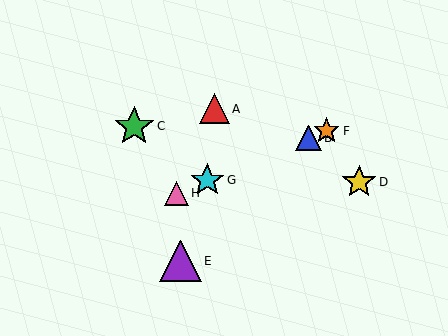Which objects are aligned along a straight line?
Objects B, F, G, H are aligned along a straight line.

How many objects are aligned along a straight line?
4 objects (B, F, G, H) are aligned along a straight line.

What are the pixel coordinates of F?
Object F is at (327, 131).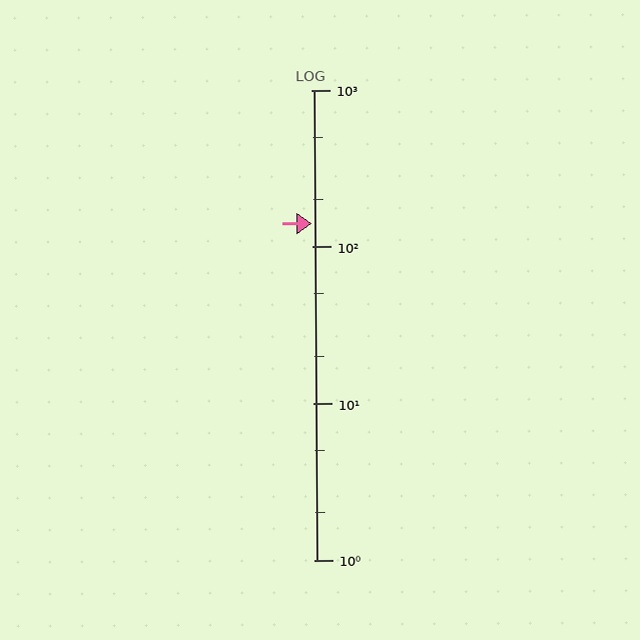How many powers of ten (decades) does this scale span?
The scale spans 3 decades, from 1 to 1000.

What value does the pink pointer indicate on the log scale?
The pointer indicates approximately 140.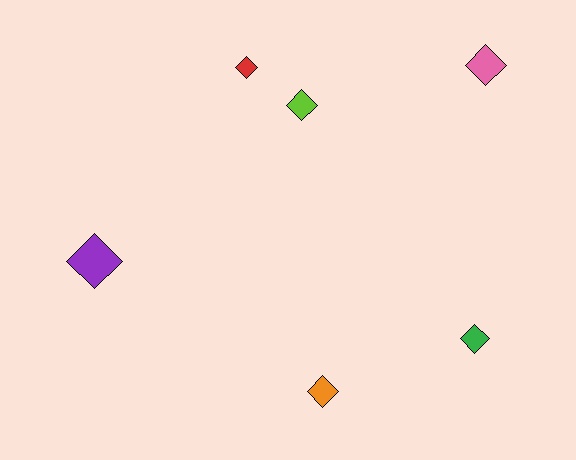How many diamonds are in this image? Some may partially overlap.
There are 6 diamonds.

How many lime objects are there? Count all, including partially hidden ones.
There is 1 lime object.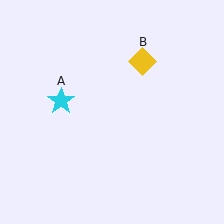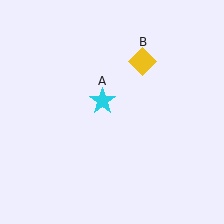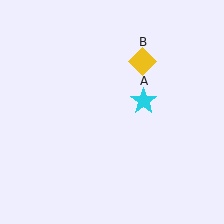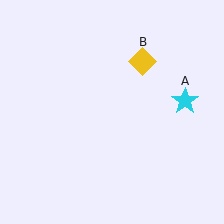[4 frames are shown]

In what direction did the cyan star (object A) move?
The cyan star (object A) moved right.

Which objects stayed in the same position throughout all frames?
Yellow diamond (object B) remained stationary.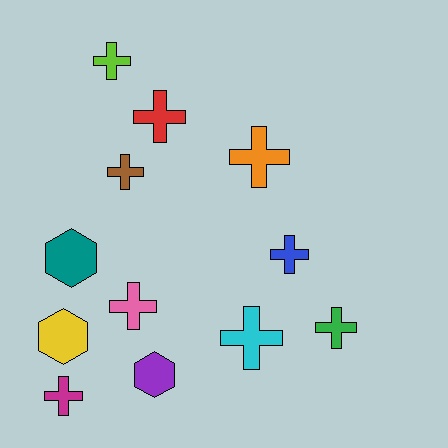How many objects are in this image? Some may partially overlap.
There are 12 objects.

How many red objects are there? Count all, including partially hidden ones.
There is 1 red object.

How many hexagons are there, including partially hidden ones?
There are 3 hexagons.